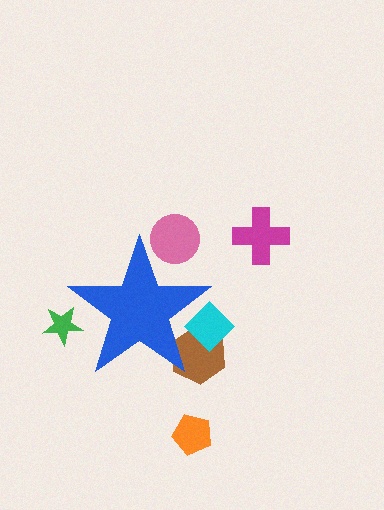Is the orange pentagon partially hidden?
No, the orange pentagon is fully visible.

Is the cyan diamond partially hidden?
Yes, the cyan diamond is partially hidden behind the blue star.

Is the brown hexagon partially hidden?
Yes, the brown hexagon is partially hidden behind the blue star.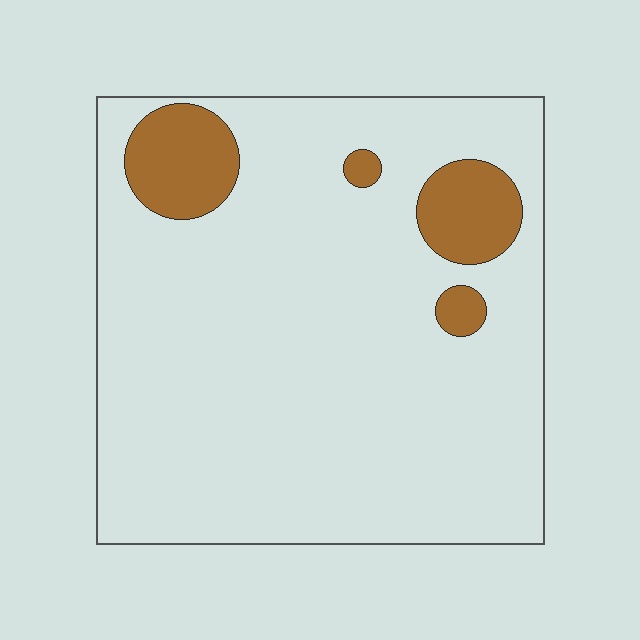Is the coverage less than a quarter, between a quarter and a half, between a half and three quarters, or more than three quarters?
Less than a quarter.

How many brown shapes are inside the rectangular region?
4.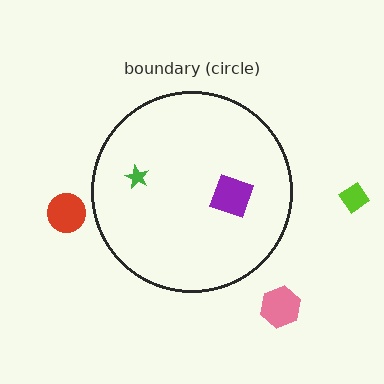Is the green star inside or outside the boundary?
Inside.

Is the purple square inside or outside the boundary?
Inside.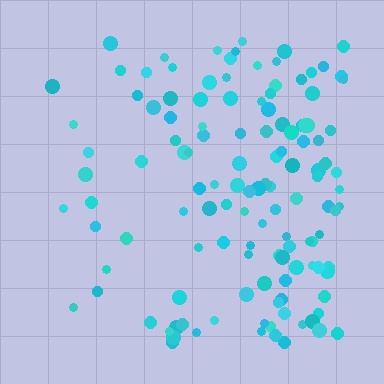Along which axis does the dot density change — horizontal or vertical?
Horizontal.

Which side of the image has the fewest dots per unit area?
The left.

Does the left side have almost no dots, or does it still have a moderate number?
Still a moderate number, just noticeably fewer than the right.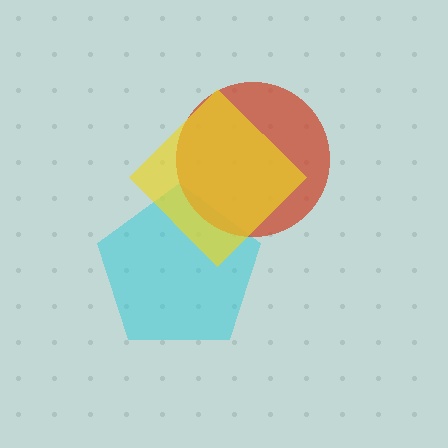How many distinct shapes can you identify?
There are 3 distinct shapes: a cyan pentagon, a red circle, a yellow diamond.